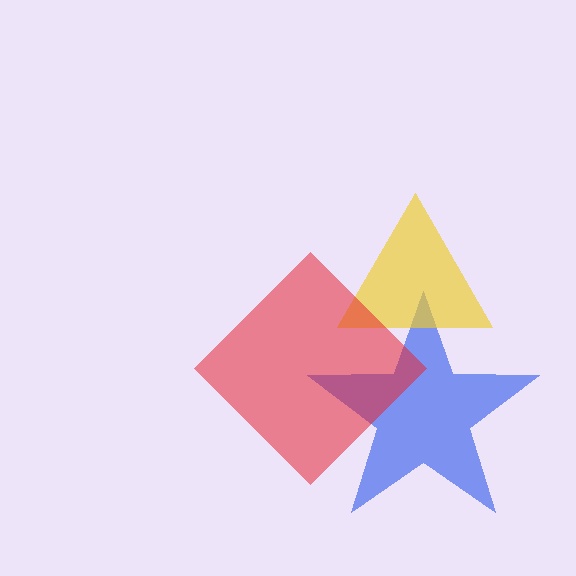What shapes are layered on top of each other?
The layered shapes are: a blue star, a yellow triangle, a red diamond.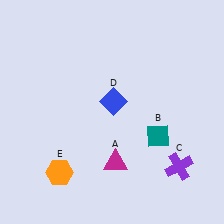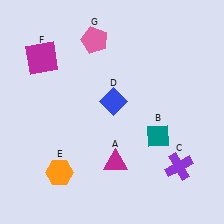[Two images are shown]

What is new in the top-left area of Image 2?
A pink pentagon (G) was added in the top-left area of Image 2.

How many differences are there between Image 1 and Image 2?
There are 2 differences between the two images.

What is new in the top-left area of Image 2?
A magenta square (F) was added in the top-left area of Image 2.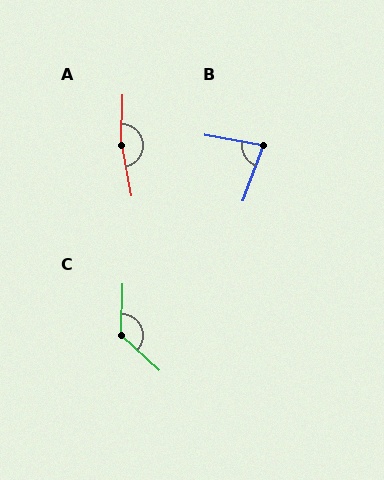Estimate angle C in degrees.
Approximately 131 degrees.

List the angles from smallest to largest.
B (80°), C (131°), A (168°).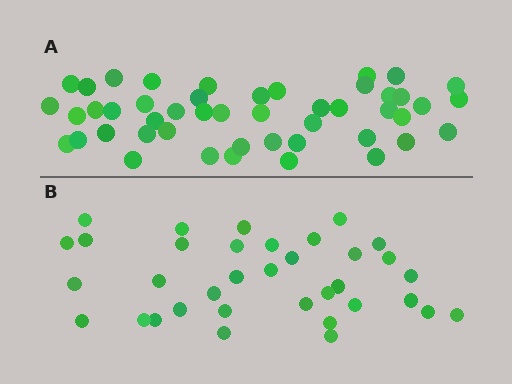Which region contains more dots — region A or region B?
Region A (the top region) has more dots.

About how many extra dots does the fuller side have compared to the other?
Region A has roughly 12 or so more dots than region B.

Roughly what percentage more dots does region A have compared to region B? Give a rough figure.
About 35% more.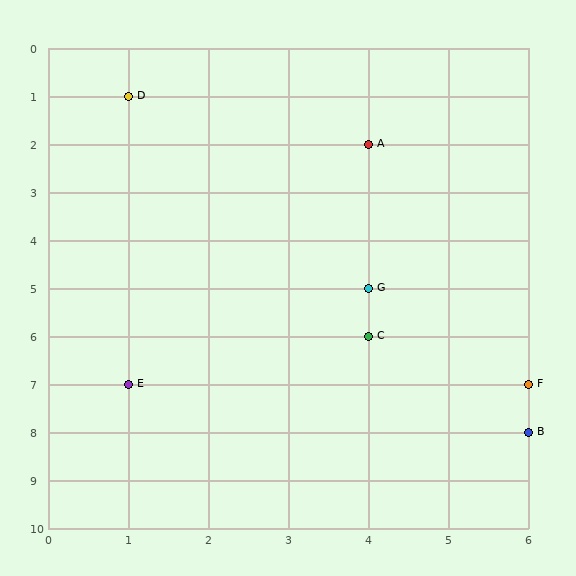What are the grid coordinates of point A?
Point A is at grid coordinates (4, 2).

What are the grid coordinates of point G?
Point G is at grid coordinates (4, 5).